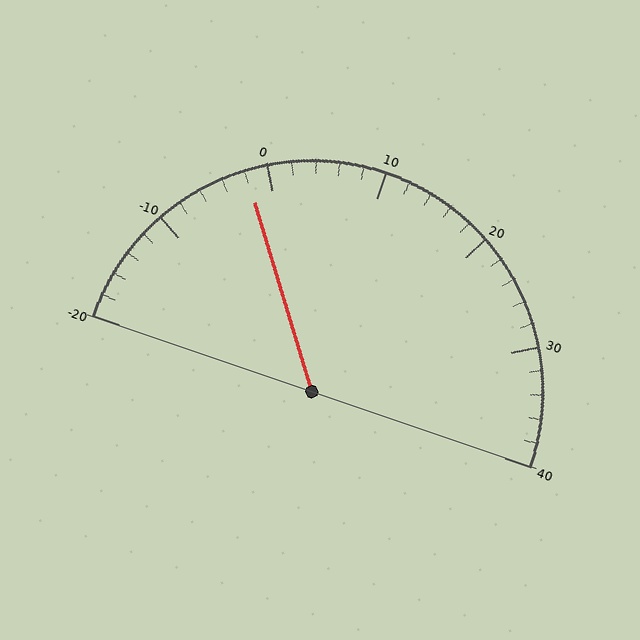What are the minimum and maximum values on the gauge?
The gauge ranges from -20 to 40.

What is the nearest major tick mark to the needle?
The nearest major tick mark is 0.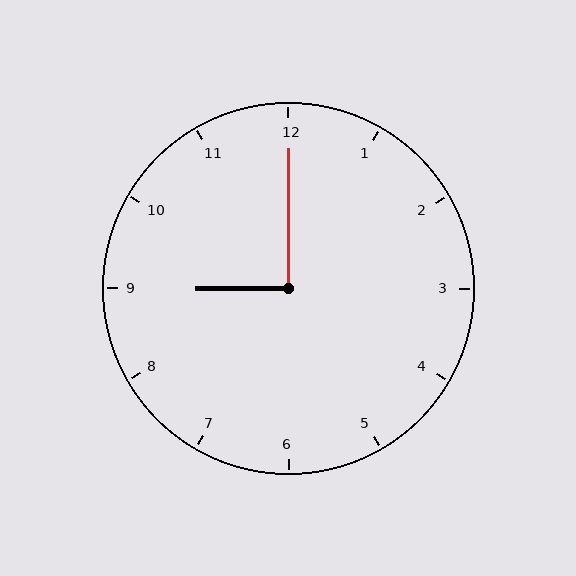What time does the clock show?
9:00.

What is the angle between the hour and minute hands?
Approximately 90 degrees.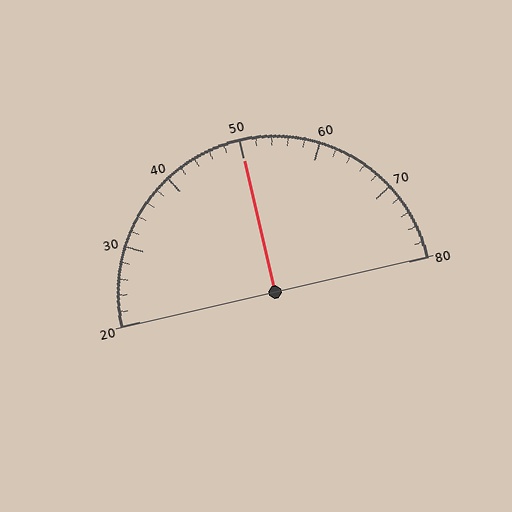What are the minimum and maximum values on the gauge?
The gauge ranges from 20 to 80.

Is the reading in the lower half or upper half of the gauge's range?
The reading is in the upper half of the range (20 to 80).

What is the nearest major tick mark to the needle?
The nearest major tick mark is 50.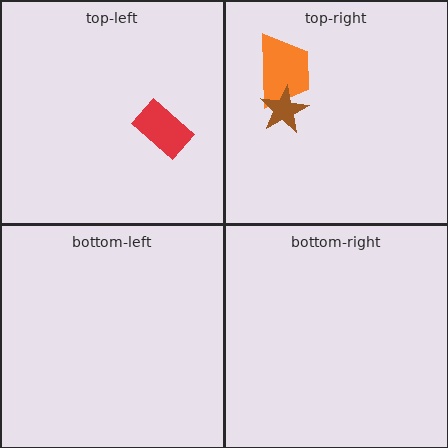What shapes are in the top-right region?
The orange trapezoid, the brown star.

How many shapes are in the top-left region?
1.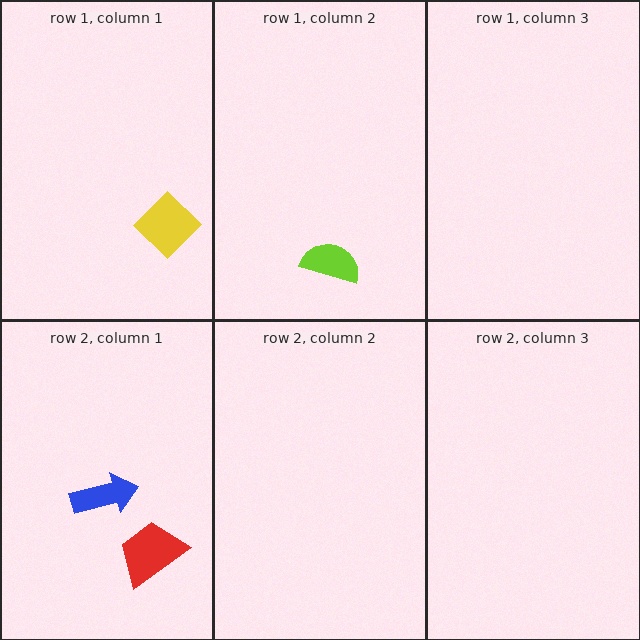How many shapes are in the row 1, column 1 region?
1.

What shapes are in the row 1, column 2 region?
The lime semicircle.